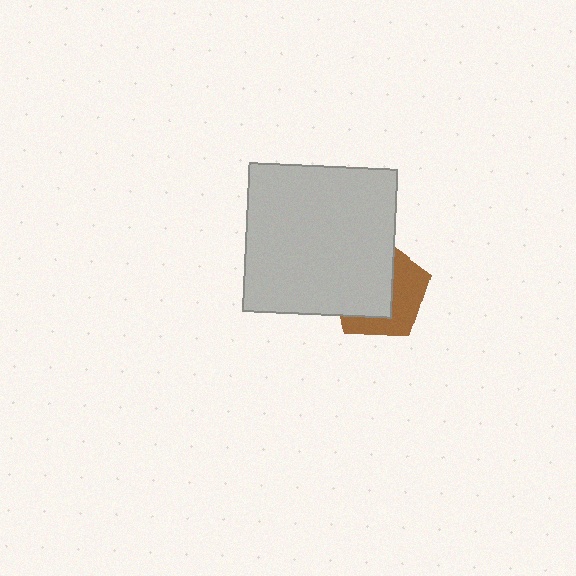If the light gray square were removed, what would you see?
You would see the complete brown pentagon.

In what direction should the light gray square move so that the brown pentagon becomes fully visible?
The light gray square should move left. That is the shortest direction to clear the overlap and leave the brown pentagon fully visible.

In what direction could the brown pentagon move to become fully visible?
The brown pentagon could move right. That would shift it out from behind the light gray square entirely.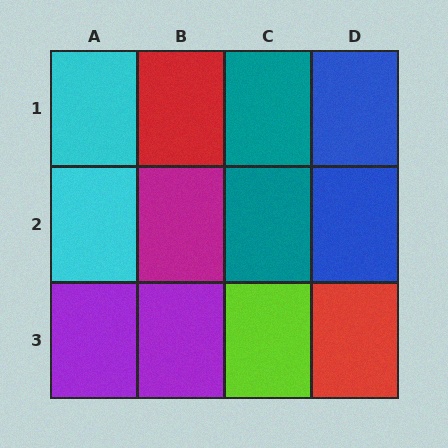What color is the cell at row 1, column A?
Cyan.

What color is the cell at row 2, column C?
Teal.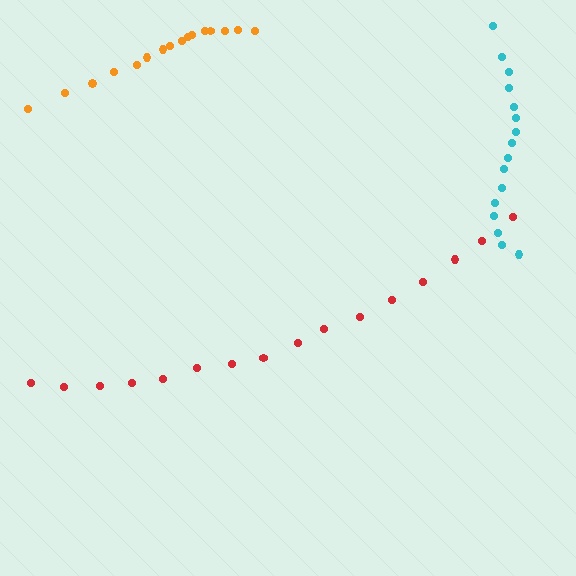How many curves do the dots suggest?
There are 3 distinct paths.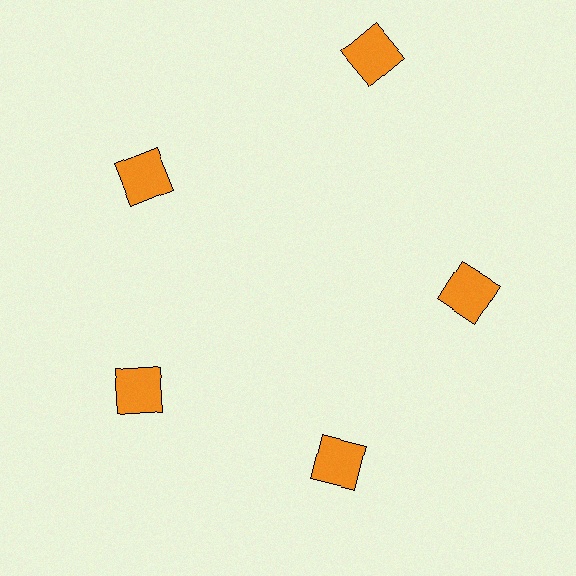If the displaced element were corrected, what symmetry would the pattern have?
It would have 5-fold rotational symmetry — the pattern would map onto itself every 72 degrees.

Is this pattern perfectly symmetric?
No. The 5 orange squares are arranged in a ring, but one element near the 1 o'clock position is pushed outward from the center, breaking the 5-fold rotational symmetry.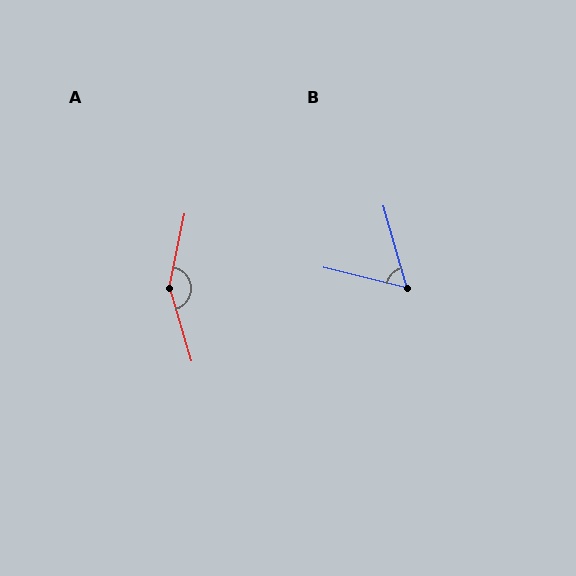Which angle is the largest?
A, at approximately 152 degrees.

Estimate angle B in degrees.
Approximately 61 degrees.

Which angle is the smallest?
B, at approximately 61 degrees.